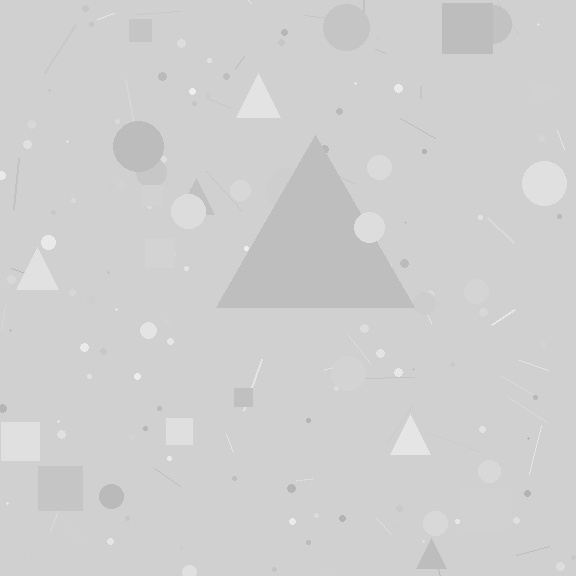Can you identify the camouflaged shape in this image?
The camouflaged shape is a triangle.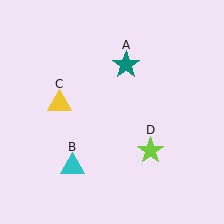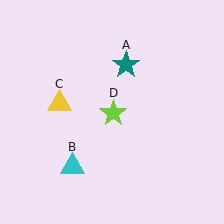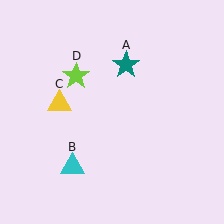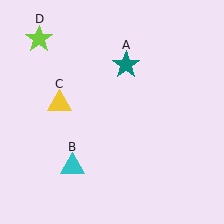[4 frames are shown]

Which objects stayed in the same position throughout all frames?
Teal star (object A) and cyan triangle (object B) and yellow triangle (object C) remained stationary.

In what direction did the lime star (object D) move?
The lime star (object D) moved up and to the left.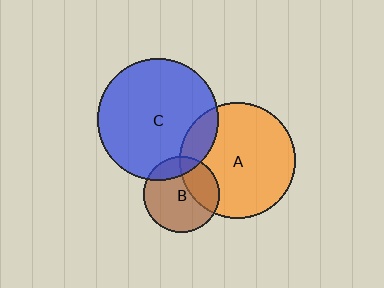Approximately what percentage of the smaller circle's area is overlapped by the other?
Approximately 15%.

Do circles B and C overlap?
Yes.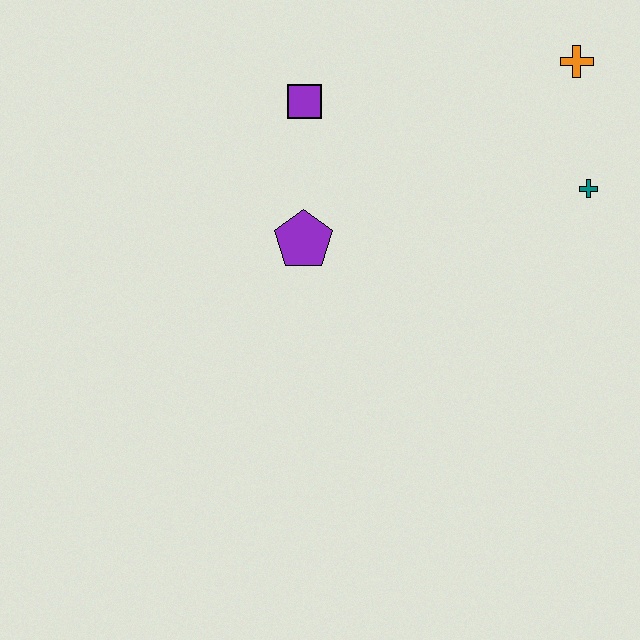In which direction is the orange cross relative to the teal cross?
The orange cross is above the teal cross.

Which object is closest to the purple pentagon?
The purple square is closest to the purple pentagon.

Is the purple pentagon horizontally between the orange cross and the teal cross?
No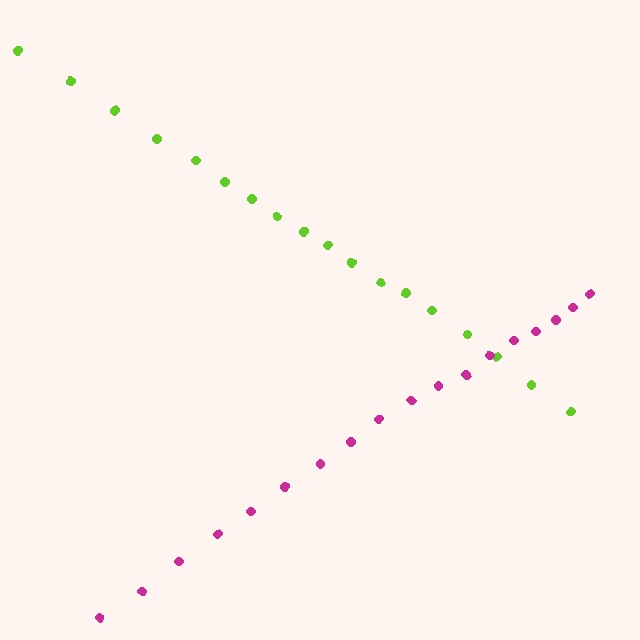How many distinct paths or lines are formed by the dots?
There are 2 distinct paths.